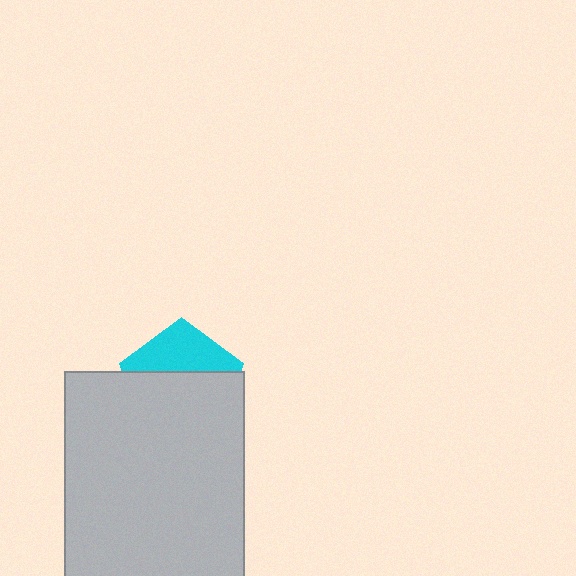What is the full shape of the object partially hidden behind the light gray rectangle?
The partially hidden object is a cyan pentagon.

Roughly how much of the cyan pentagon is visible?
A small part of it is visible (roughly 37%).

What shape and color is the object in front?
The object in front is a light gray rectangle.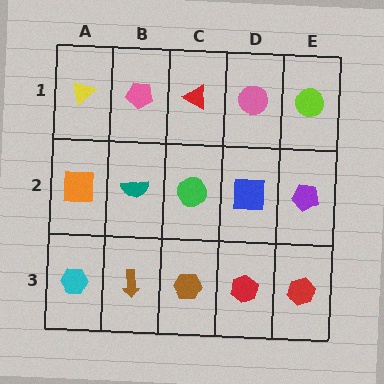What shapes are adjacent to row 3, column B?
A teal semicircle (row 2, column B), a cyan hexagon (row 3, column A), a brown hexagon (row 3, column C).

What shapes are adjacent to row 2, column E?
A lime circle (row 1, column E), a red hexagon (row 3, column E), a blue square (row 2, column D).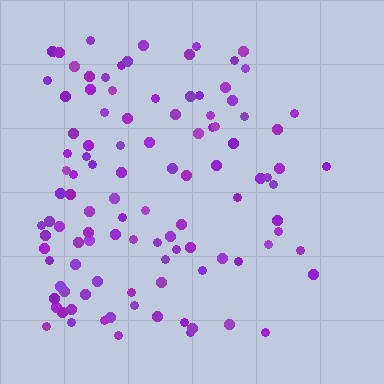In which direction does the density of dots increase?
From right to left, with the left side densest.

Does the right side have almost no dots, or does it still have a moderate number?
Still a moderate number, just noticeably fewer than the left.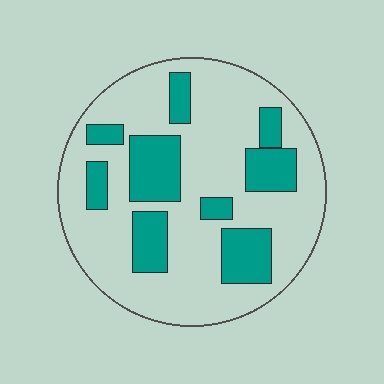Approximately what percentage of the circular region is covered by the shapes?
Approximately 25%.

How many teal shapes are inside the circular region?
9.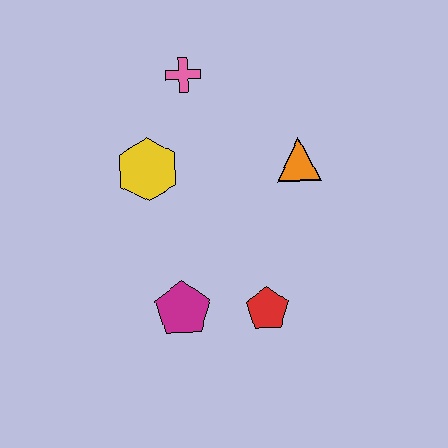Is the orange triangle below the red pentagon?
No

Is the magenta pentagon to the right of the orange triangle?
No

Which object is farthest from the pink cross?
The red pentagon is farthest from the pink cross.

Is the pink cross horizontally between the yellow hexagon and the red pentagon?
Yes